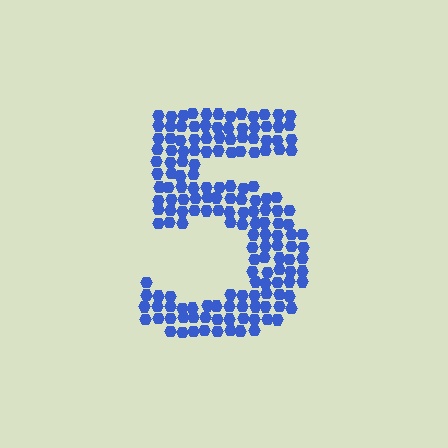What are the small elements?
The small elements are hexagons.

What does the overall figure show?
The overall figure shows the digit 5.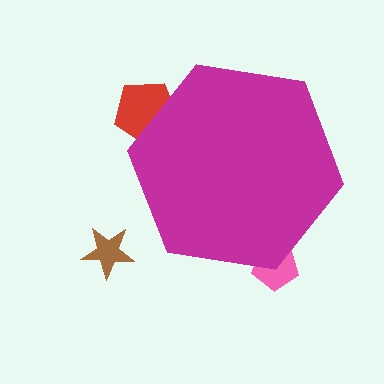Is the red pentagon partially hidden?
Yes, the red pentagon is partially hidden behind the magenta hexagon.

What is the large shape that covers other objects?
A magenta hexagon.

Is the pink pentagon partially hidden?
Yes, the pink pentagon is partially hidden behind the magenta hexagon.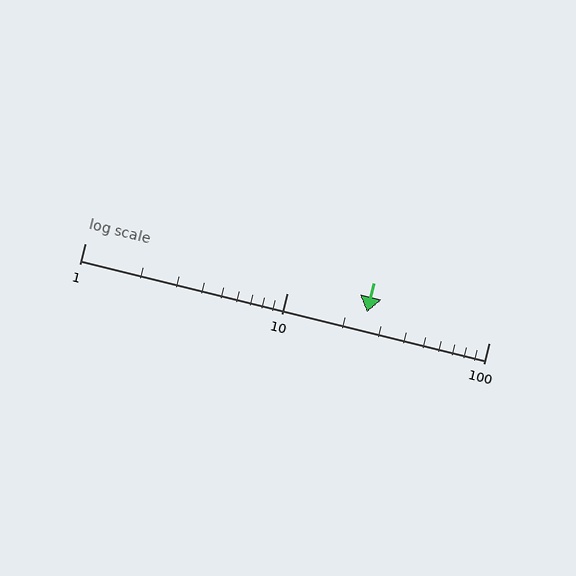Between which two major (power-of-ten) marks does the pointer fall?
The pointer is between 10 and 100.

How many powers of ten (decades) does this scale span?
The scale spans 2 decades, from 1 to 100.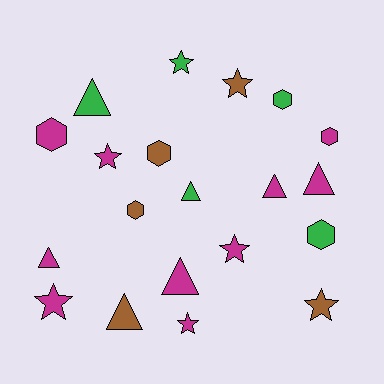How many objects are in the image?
There are 20 objects.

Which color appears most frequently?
Magenta, with 10 objects.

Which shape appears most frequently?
Star, with 7 objects.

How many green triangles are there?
There are 2 green triangles.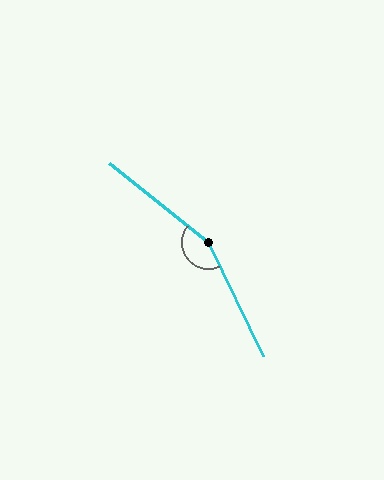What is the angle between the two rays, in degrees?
Approximately 154 degrees.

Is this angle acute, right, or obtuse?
It is obtuse.